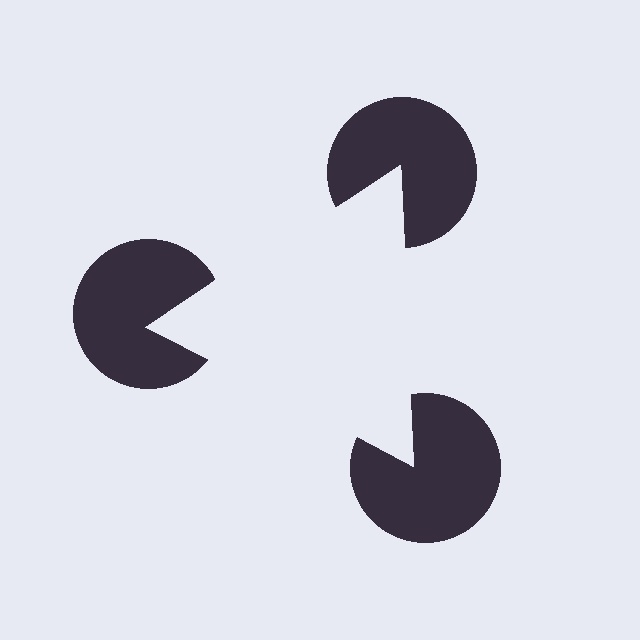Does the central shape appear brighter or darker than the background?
It typically appears slightly brighter than the background, even though no actual brightness change is drawn.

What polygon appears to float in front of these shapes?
An illusory triangle — its edges are inferred from the aligned wedge cuts in the pac-man discs, not physically drawn.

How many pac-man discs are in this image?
There are 3 — one at each vertex of the illusory triangle.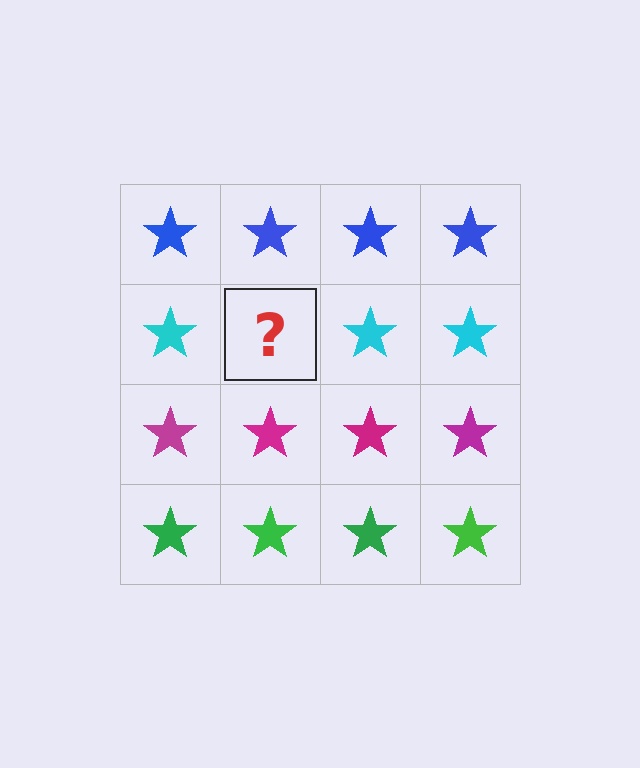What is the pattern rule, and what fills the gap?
The rule is that each row has a consistent color. The gap should be filled with a cyan star.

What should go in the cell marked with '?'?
The missing cell should contain a cyan star.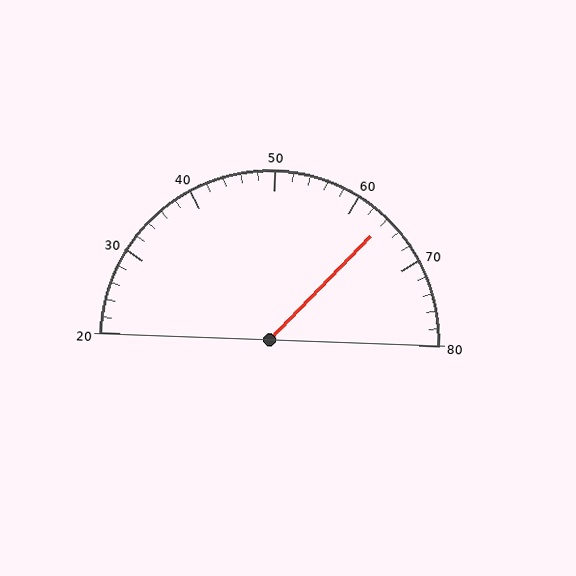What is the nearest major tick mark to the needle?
The nearest major tick mark is 60.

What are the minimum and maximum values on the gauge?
The gauge ranges from 20 to 80.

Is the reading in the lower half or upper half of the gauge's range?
The reading is in the upper half of the range (20 to 80).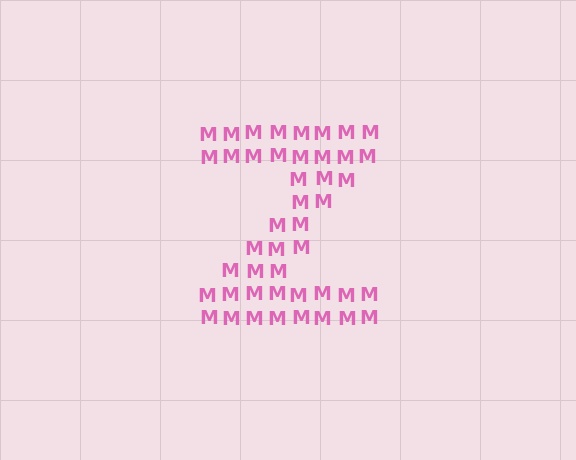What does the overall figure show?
The overall figure shows the letter Z.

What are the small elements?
The small elements are letter M's.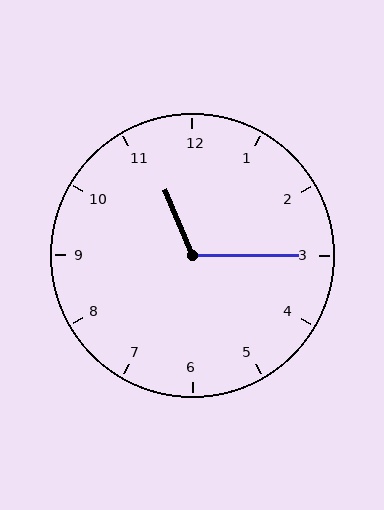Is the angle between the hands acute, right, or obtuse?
It is obtuse.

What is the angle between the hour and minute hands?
Approximately 112 degrees.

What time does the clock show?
11:15.